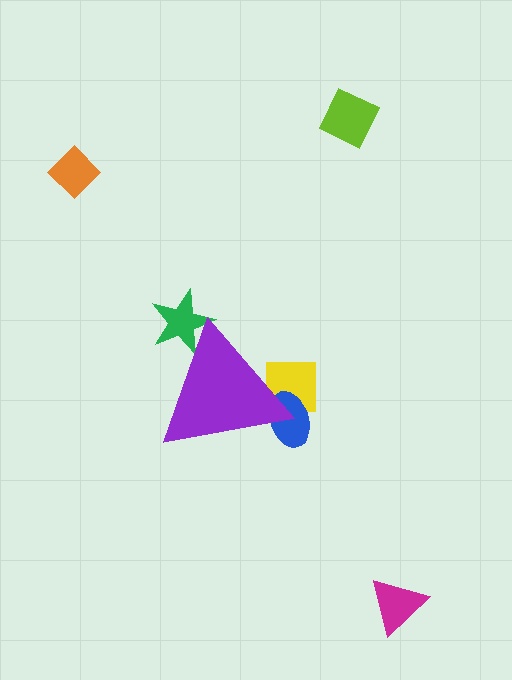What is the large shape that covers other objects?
A purple triangle.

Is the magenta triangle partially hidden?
No, the magenta triangle is fully visible.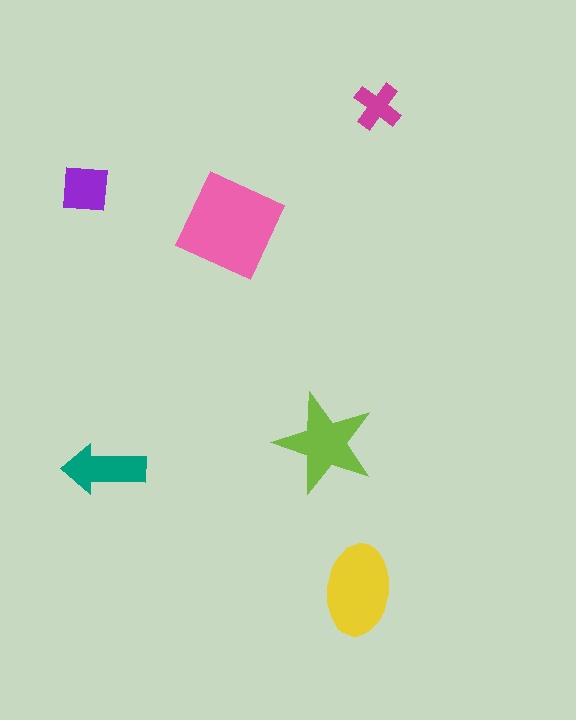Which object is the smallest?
The magenta cross.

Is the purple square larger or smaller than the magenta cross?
Larger.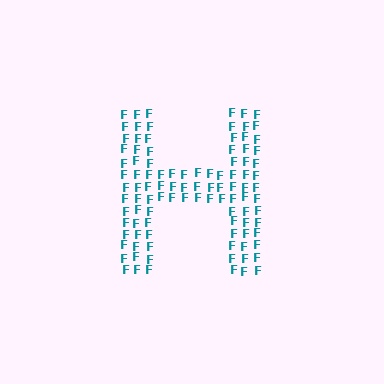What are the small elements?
The small elements are letter F's.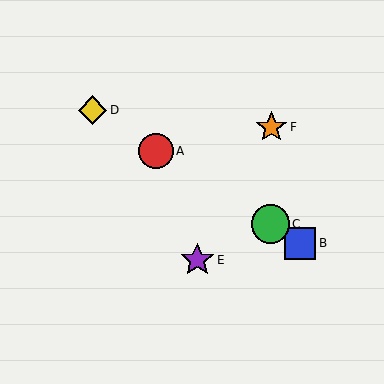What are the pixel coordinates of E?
Object E is at (197, 260).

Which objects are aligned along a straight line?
Objects A, B, C, D are aligned along a straight line.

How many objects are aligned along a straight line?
4 objects (A, B, C, D) are aligned along a straight line.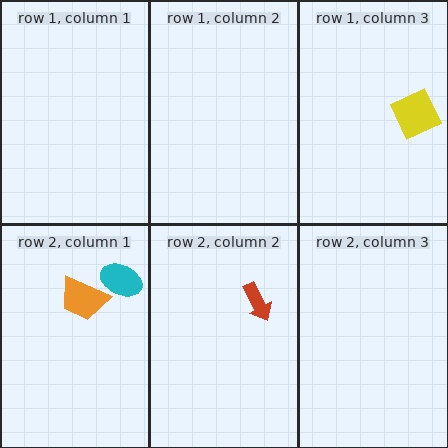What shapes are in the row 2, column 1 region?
The orange trapezoid, the cyan ellipse.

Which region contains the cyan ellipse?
The row 2, column 1 region.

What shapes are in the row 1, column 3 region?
The yellow square.